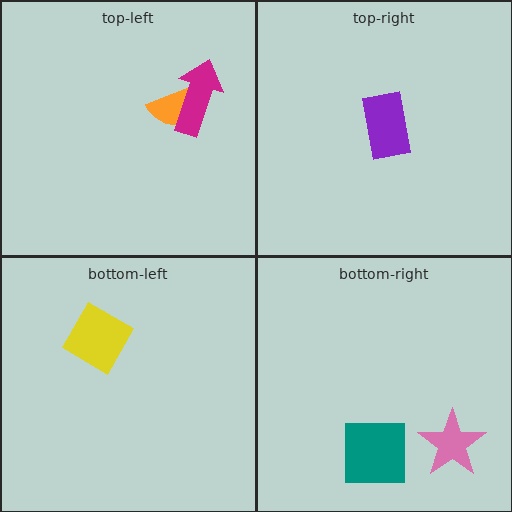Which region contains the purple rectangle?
The top-right region.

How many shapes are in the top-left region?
2.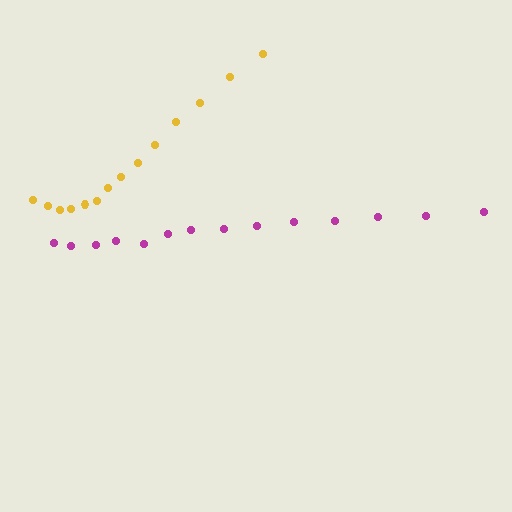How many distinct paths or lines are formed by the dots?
There are 2 distinct paths.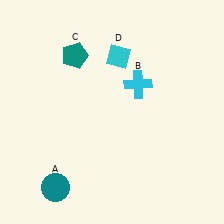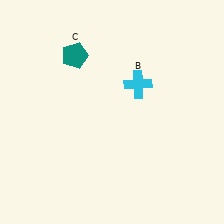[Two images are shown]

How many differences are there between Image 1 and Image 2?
There are 2 differences between the two images.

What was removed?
The cyan diamond (D), the teal circle (A) were removed in Image 2.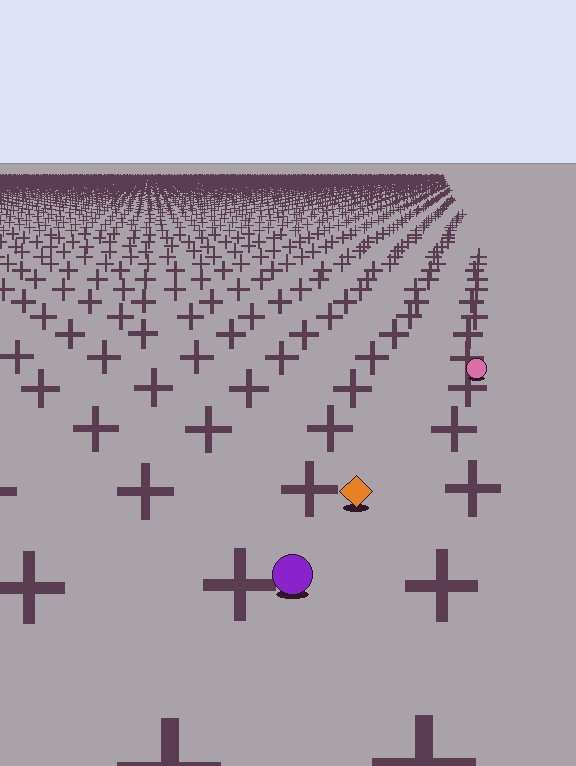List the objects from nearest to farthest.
From nearest to farthest: the purple circle, the orange diamond, the pink circle.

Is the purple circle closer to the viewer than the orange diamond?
Yes. The purple circle is closer — you can tell from the texture gradient: the ground texture is coarser near it.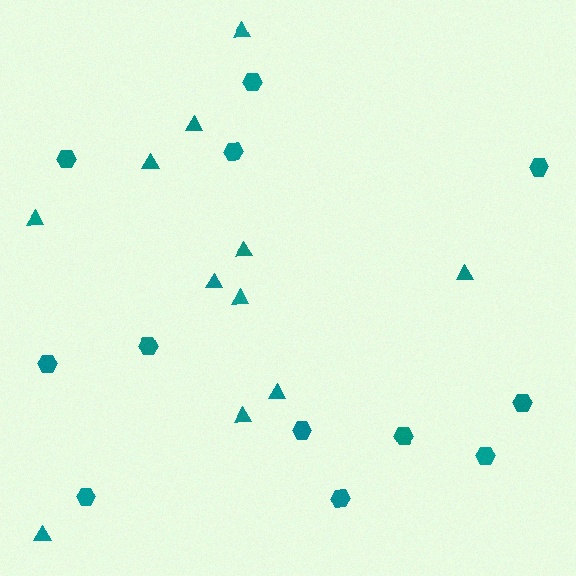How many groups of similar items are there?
There are 2 groups: one group of triangles (11) and one group of hexagons (12).